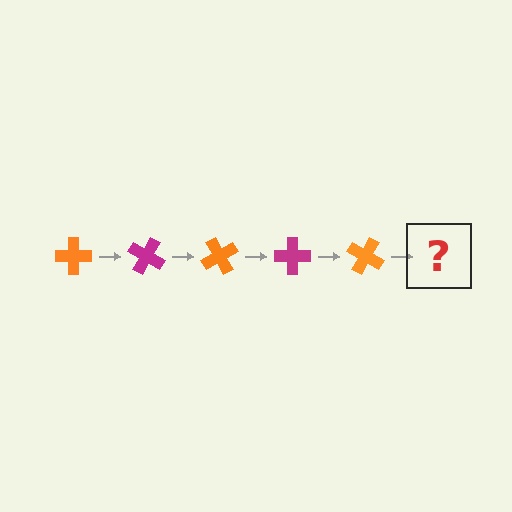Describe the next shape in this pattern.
It should be a magenta cross, rotated 150 degrees from the start.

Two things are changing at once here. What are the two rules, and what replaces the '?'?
The two rules are that it rotates 30 degrees each step and the color cycles through orange and magenta. The '?' should be a magenta cross, rotated 150 degrees from the start.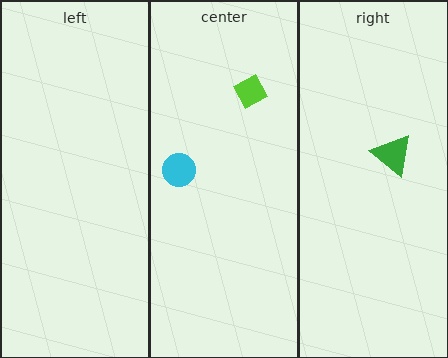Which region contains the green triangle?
The right region.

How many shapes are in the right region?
1.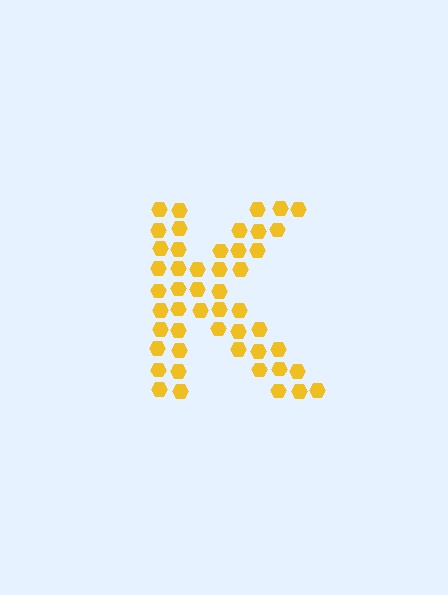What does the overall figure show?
The overall figure shows the letter K.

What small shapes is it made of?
It is made of small hexagons.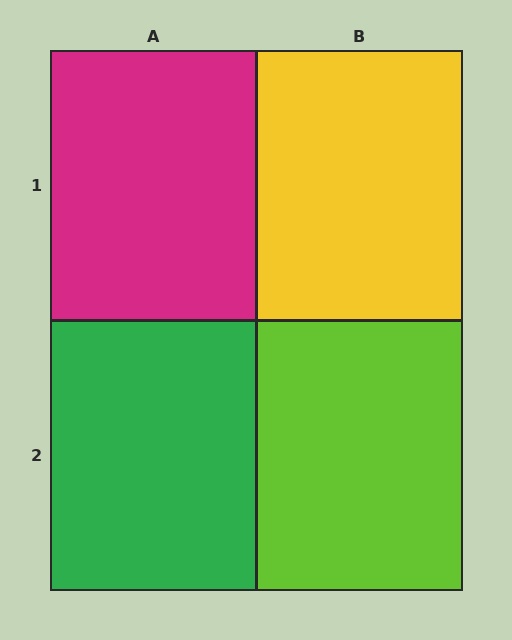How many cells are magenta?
1 cell is magenta.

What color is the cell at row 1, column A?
Magenta.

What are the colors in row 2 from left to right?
Green, lime.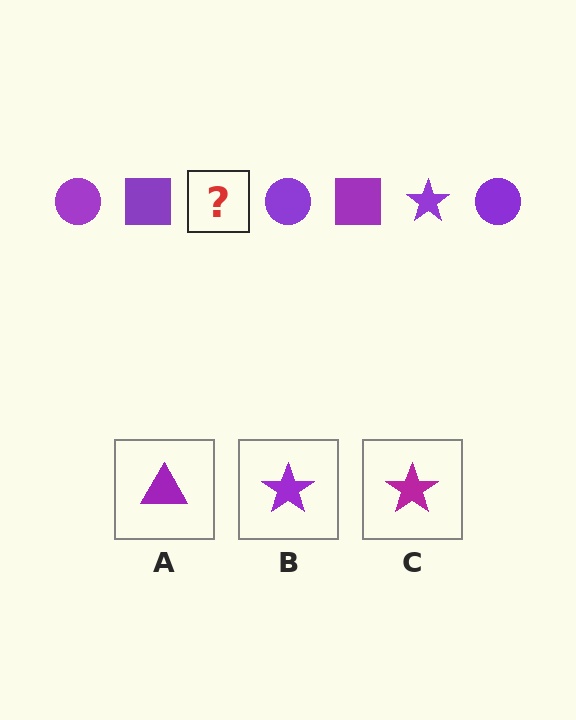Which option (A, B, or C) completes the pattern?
B.